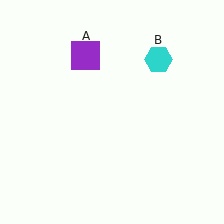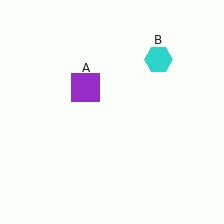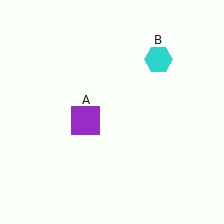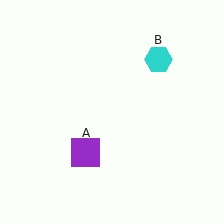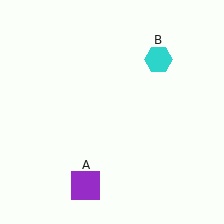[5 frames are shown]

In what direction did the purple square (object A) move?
The purple square (object A) moved down.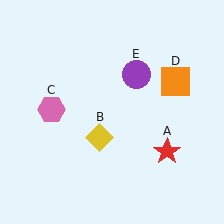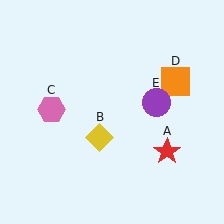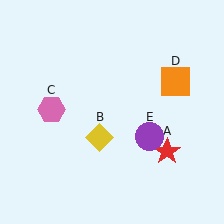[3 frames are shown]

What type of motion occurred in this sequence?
The purple circle (object E) rotated clockwise around the center of the scene.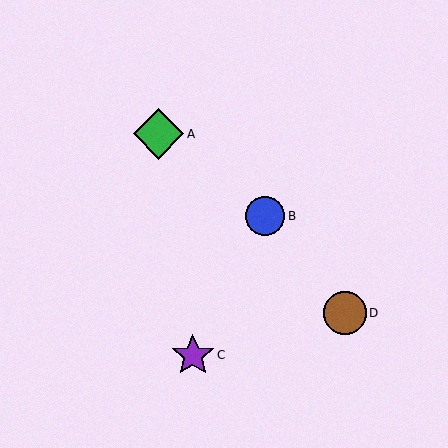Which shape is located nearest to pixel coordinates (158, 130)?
The green diamond (labeled A) at (159, 134) is nearest to that location.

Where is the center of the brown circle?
The center of the brown circle is at (345, 313).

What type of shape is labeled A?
Shape A is a green diamond.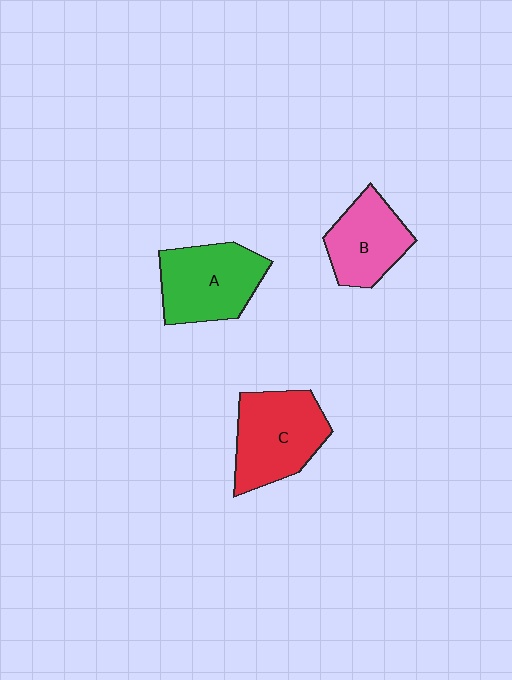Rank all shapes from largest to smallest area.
From largest to smallest: C (red), A (green), B (pink).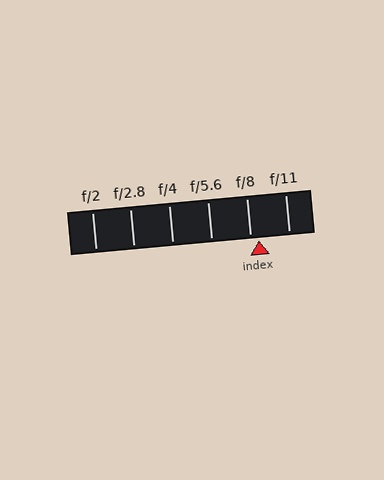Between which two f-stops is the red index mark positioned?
The index mark is between f/8 and f/11.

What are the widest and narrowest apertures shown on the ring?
The widest aperture shown is f/2 and the narrowest is f/11.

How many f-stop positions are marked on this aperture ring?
There are 6 f-stop positions marked.